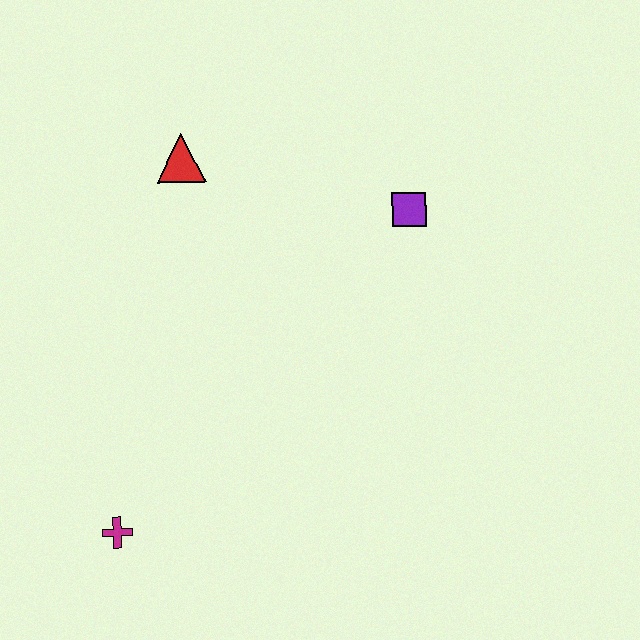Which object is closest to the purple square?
The red triangle is closest to the purple square.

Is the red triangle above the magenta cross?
Yes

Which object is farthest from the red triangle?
The magenta cross is farthest from the red triangle.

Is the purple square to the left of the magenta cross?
No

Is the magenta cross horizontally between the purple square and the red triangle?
No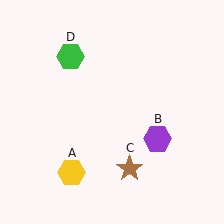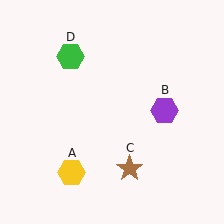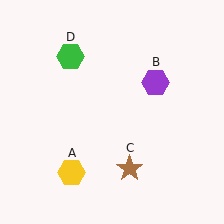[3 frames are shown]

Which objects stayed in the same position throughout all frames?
Yellow hexagon (object A) and brown star (object C) and green hexagon (object D) remained stationary.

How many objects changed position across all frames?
1 object changed position: purple hexagon (object B).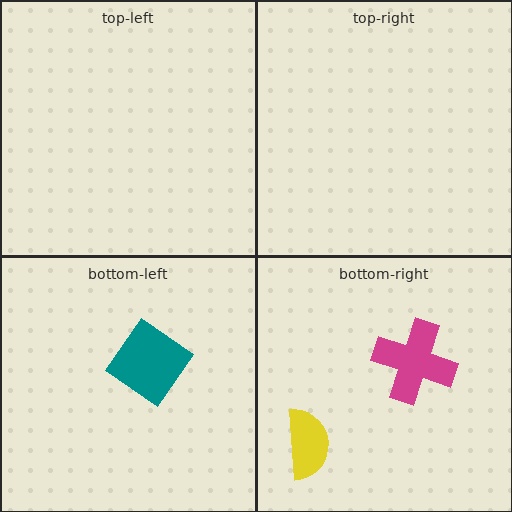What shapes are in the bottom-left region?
The teal diamond.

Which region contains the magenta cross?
The bottom-right region.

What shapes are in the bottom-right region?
The yellow semicircle, the magenta cross.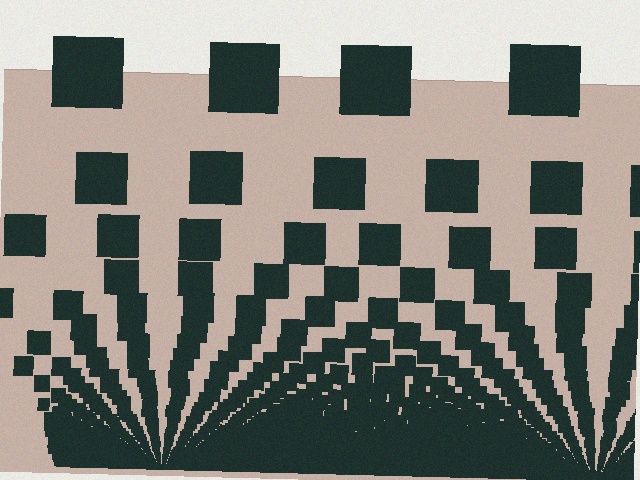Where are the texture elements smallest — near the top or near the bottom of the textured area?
Near the bottom.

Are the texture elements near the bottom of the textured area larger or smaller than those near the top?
Smaller. The gradient is inverted — elements near the bottom are smaller and denser.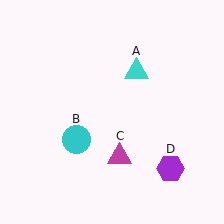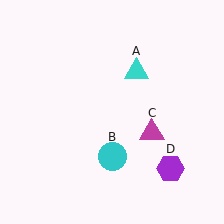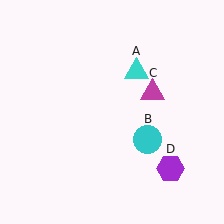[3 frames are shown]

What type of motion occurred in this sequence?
The cyan circle (object B), magenta triangle (object C) rotated counterclockwise around the center of the scene.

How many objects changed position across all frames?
2 objects changed position: cyan circle (object B), magenta triangle (object C).